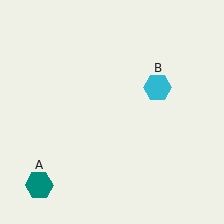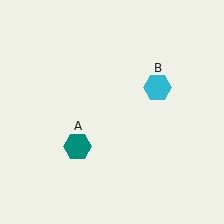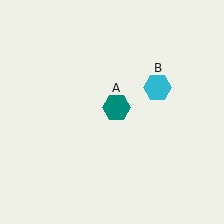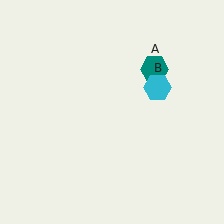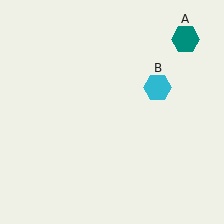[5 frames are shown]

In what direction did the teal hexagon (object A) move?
The teal hexagon (object A) moved up and to the right.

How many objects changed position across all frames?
1 object changed position: teal hexagon (object A).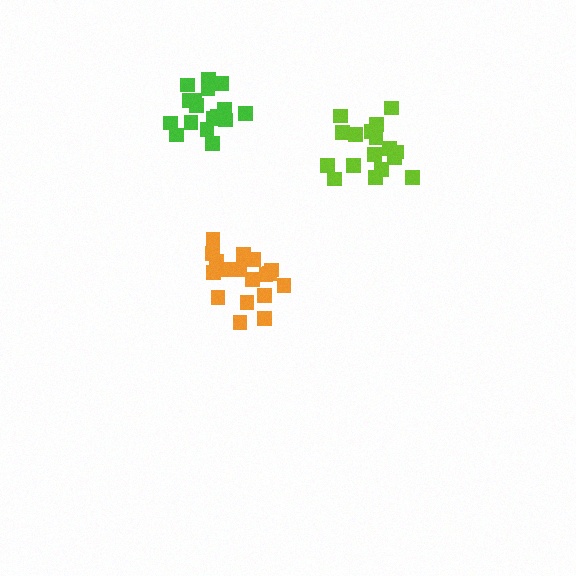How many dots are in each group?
Group 1: 18 dots, Group 2: 17 dots, Group 3: 18 dots (53 total).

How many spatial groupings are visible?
There are 3 spatial groupings.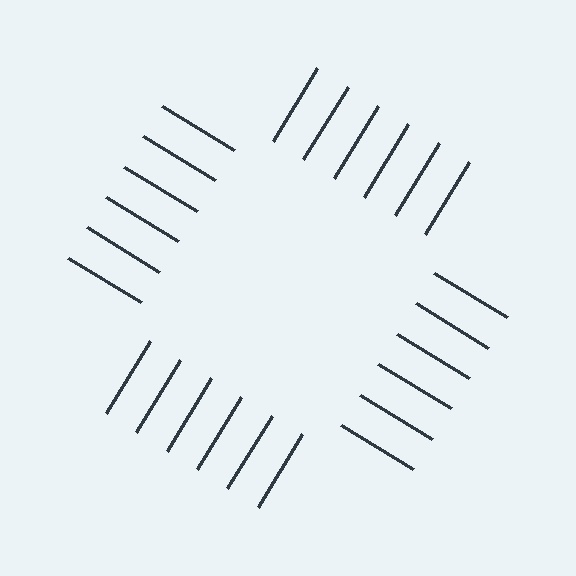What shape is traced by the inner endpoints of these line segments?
An illusory square — the line segments terminate on its edges but no continuous stroke is drawn.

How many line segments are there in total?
24 — 6 along each of the 4 edges.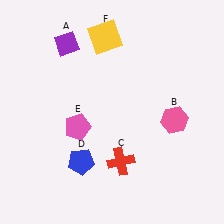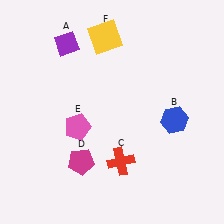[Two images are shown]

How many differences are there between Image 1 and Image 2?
There are 2 differences between the two images.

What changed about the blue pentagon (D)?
In Image 1, D is blue. In Image 2, it changed to magenta.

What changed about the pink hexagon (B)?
In Image 1, B is pink. In Image 2, it changed to blue.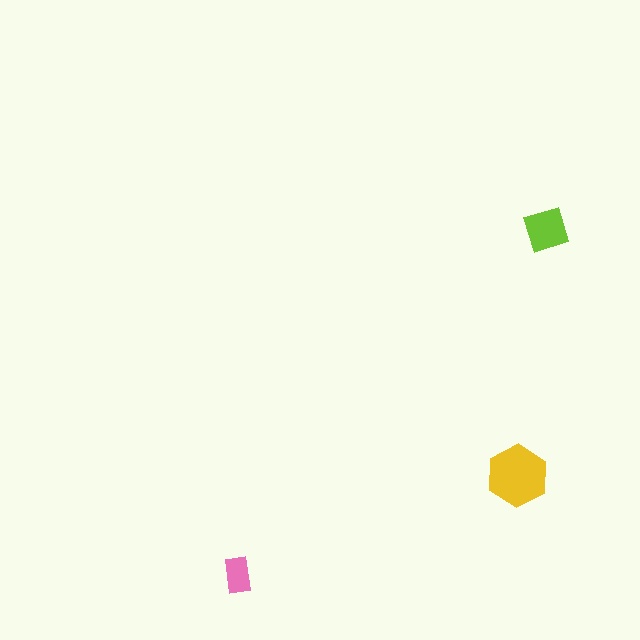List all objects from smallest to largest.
The pink rectangle, the lime diamond, the yellow hexagon.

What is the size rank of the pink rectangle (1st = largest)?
3rd.